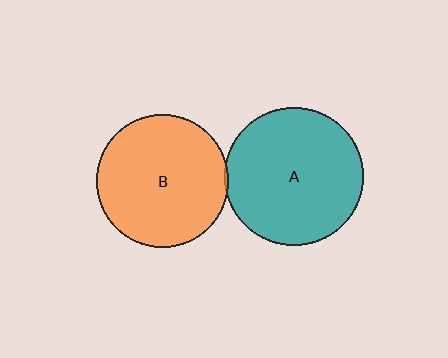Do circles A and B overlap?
Yes.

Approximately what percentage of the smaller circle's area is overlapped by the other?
Approximately 5%.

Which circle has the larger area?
Circle A (teal).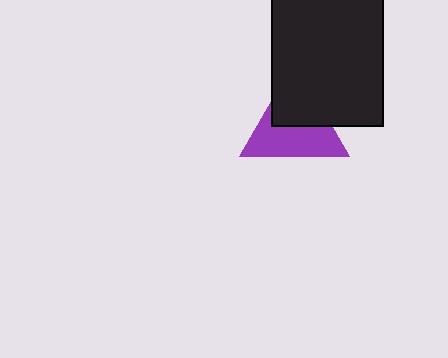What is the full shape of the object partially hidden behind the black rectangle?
The partially hidden object is a purple triangle.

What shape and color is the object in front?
The object in front is a black rectangle.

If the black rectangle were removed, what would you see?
You would see the complete purple triangle.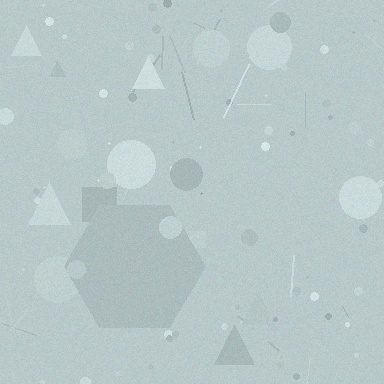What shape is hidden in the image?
A hexagon is hidden in the image.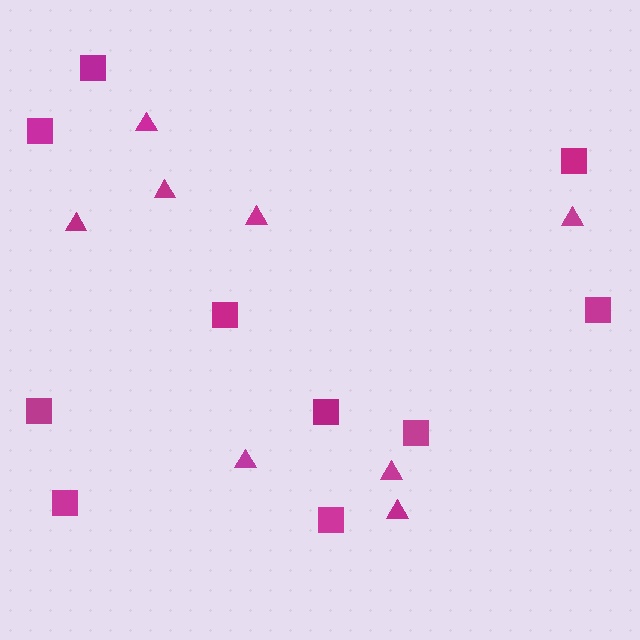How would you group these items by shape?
There are 2 groups: one group of triangles (8) and one group of squares (10).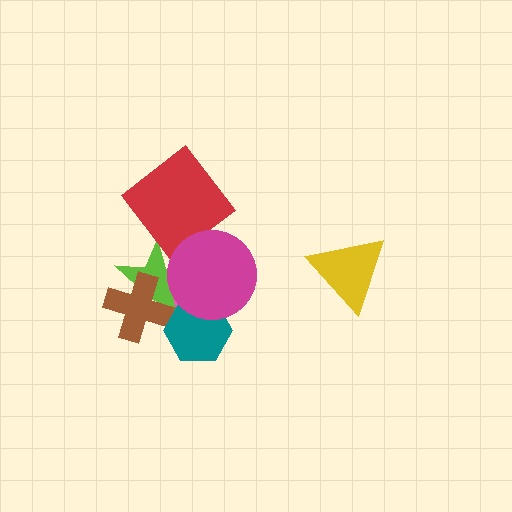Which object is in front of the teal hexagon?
The magenta circle is in front of the teal hexagon.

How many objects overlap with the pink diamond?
4 objects overlap with the pink diamond.